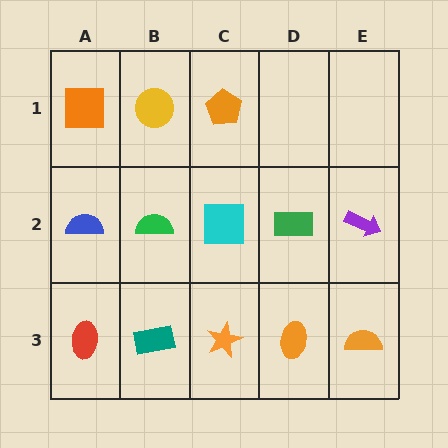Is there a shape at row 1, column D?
No, that cell is empty.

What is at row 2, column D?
A green rectangle.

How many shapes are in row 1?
3 shapes.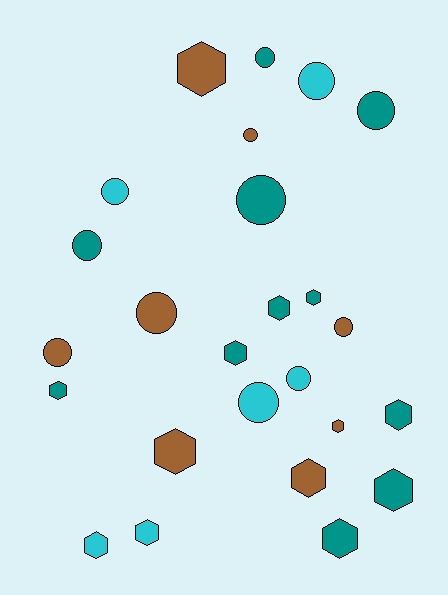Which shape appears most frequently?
Hexagon, with 13 objects.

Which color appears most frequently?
Teal, with 11 objects.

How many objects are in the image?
There are 25 objects.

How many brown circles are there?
There are 4 brown circles.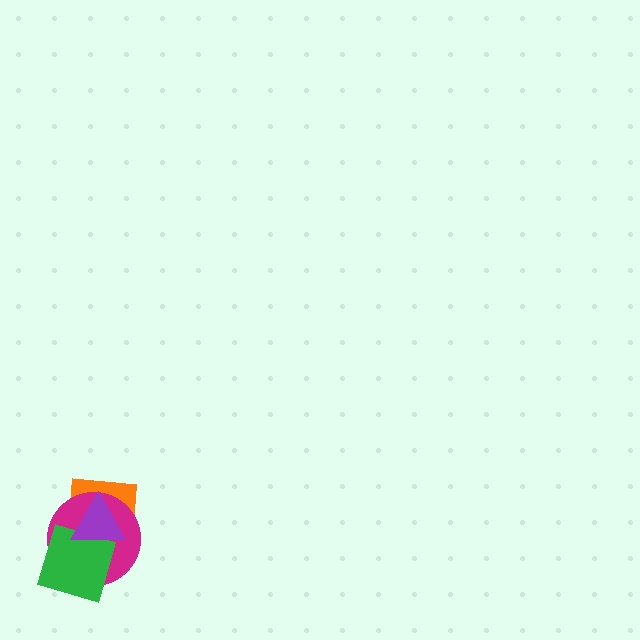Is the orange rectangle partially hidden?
Yes, it is partially covered by another shape.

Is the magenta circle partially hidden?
Yes, it is partially covered by another shape.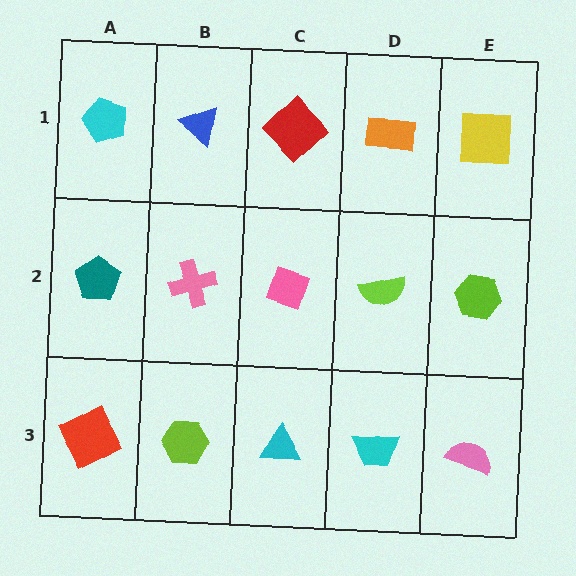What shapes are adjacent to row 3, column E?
A lime hexagon (row 2, column E), a cyan trapezoid (row 3, column D).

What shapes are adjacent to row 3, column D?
A lime semicircle (row 2, column D), a cyan triangle (row 3, column C), a pink semicircle (row 3, column E).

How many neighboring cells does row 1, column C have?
3.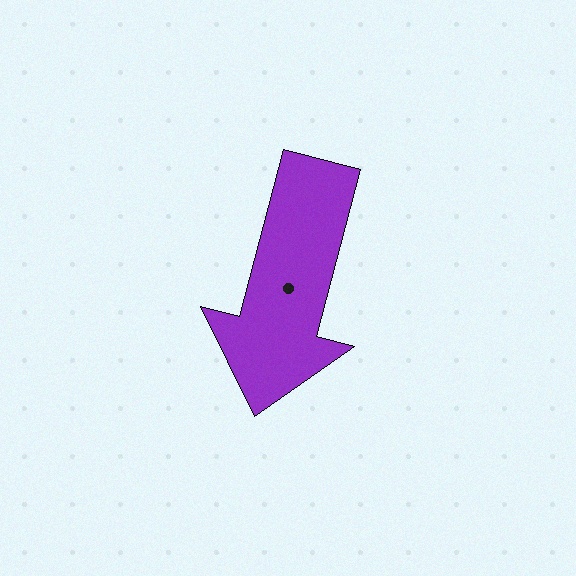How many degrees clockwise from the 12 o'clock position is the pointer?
Approximately 195 degrees.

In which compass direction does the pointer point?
South.